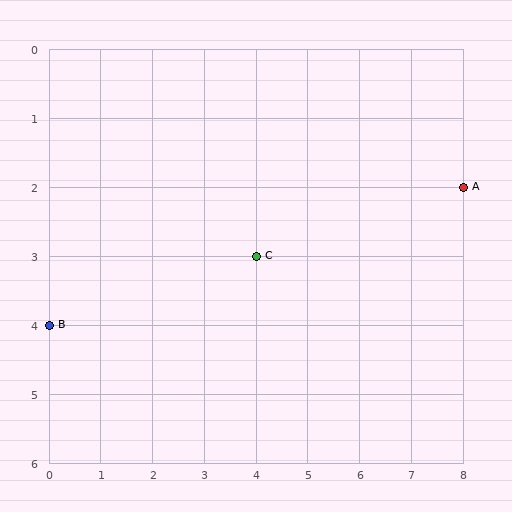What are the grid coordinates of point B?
Point B is at grid coordinates (0, 4).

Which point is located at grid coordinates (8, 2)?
Point A is at (8, 2).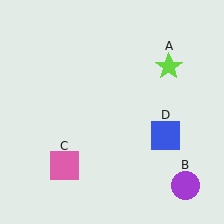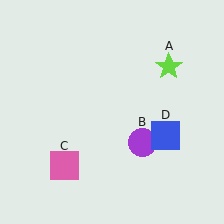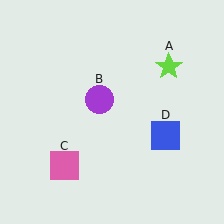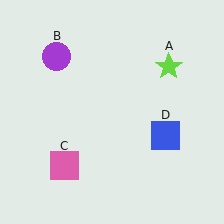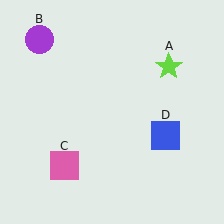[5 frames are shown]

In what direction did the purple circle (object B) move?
The purple circle (object B) moved up and to the left.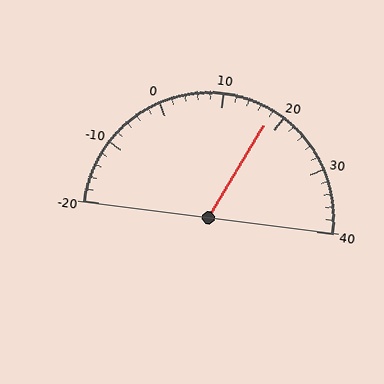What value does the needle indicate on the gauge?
The needle indicates approximately 18.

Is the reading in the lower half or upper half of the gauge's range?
The reading is in the upper half of the range (-20 to 40).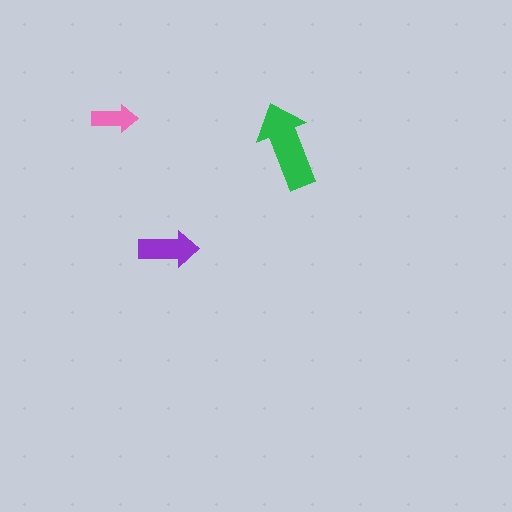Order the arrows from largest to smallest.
the green one, the purple one, the pink one.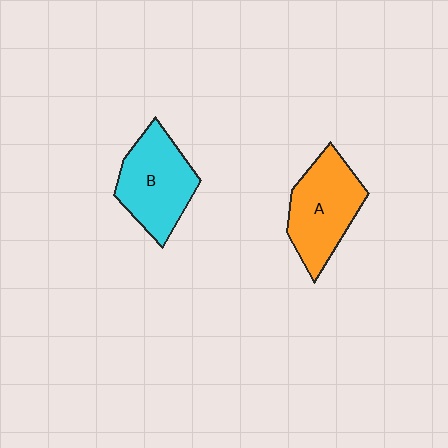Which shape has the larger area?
Shape A (orange).